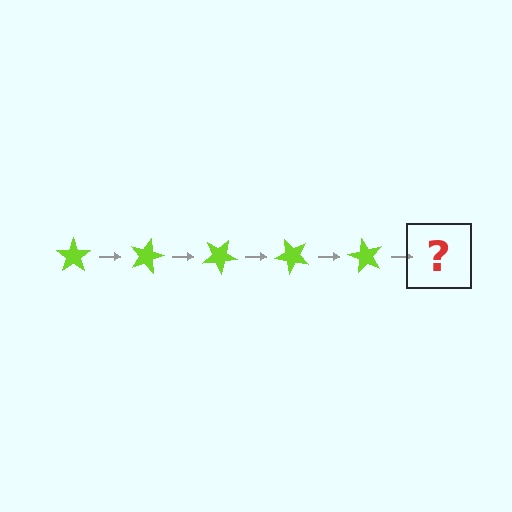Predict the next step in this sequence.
The next step is a lime star rotated 75 degrees.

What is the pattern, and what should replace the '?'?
The pattern is that the star rotates 15 degrees each step. The '?' should be a lime star rotated 75 degrees.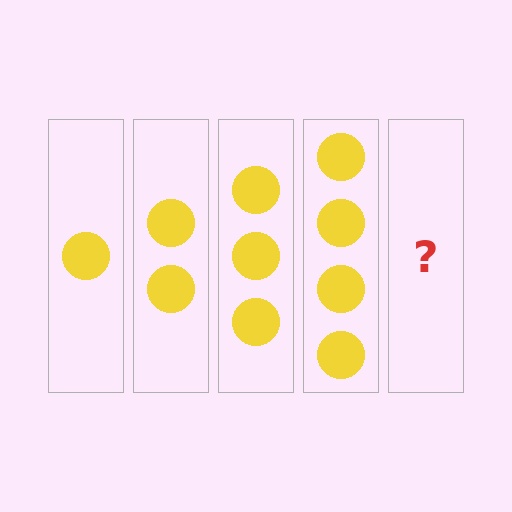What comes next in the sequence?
The next element should be 5 circles.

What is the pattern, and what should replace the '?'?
The pattern is that each step adds one more circle. The '?' should be 5 circles.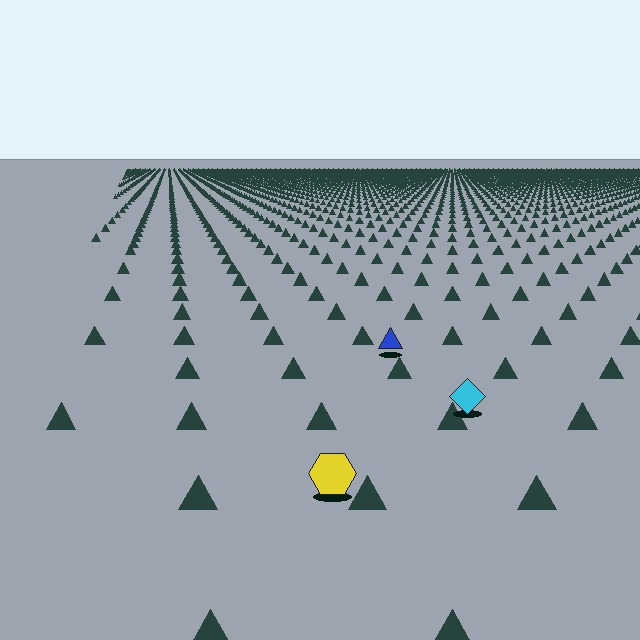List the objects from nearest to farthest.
From nearest to farthest: the yellow hexagon, the cyan diamond, the blue triangle.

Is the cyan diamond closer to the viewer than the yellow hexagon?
No. The yellow hexagon is closer — you can tell from the texture gradient: the ground texture is coarser near it.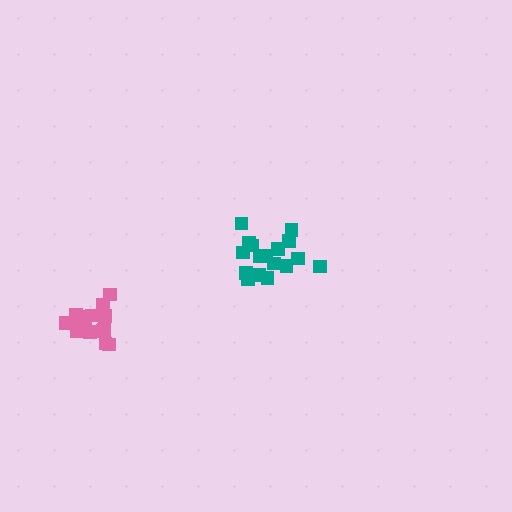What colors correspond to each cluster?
The clusters are colored: teal, pink.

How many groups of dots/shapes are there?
There are 2 groups.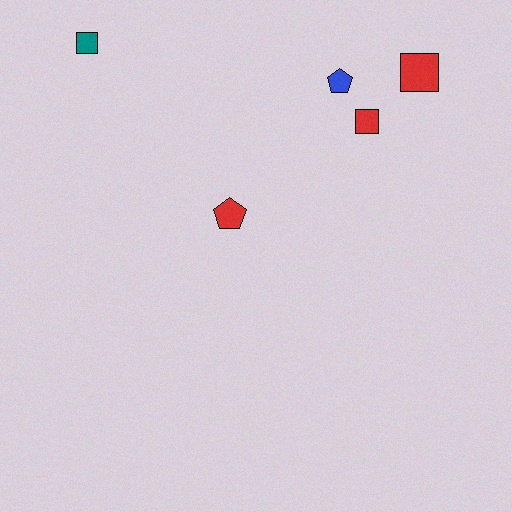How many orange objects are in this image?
There are no orange objects.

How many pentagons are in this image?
There are 2 pentagons.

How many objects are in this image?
There are 5 objects.